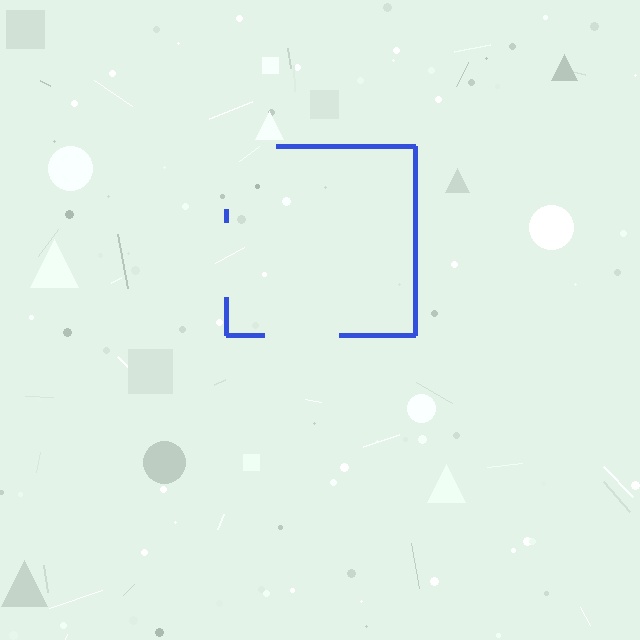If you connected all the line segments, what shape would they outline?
They would outline a square.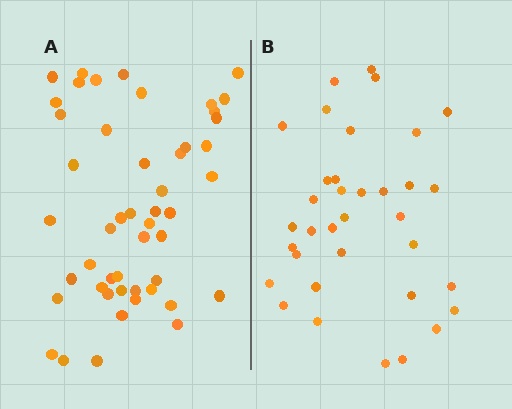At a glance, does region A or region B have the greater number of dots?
Region A (the left region) has more dots.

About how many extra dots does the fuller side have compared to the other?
Region A has approximately 15 more dots than region B.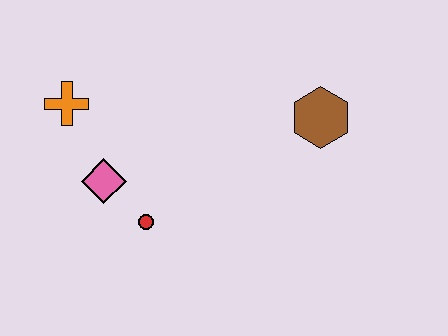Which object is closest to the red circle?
The pink diamond is closest to the red circle.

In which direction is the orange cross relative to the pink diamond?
The orange cross is above the pink diamond.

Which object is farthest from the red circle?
The brown hexagon is farthest from the red circle.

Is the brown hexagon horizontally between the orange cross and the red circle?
No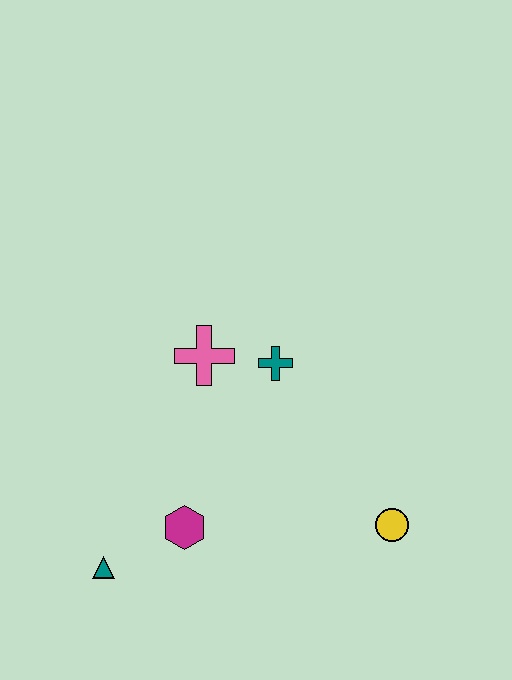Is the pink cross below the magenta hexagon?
No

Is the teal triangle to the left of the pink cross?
Yes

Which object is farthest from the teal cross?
The teal triangle is farthest from the teal cross.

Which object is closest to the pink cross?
The teal cross is closest to the pink cross.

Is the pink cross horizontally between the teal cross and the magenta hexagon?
Yes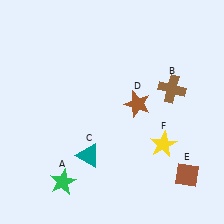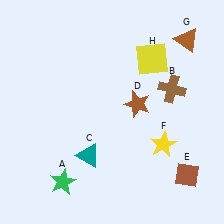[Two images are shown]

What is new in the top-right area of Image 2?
A brown triangle (G) was added in the top-right area of Image 2.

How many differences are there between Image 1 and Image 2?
There are 2 differences between the two images.